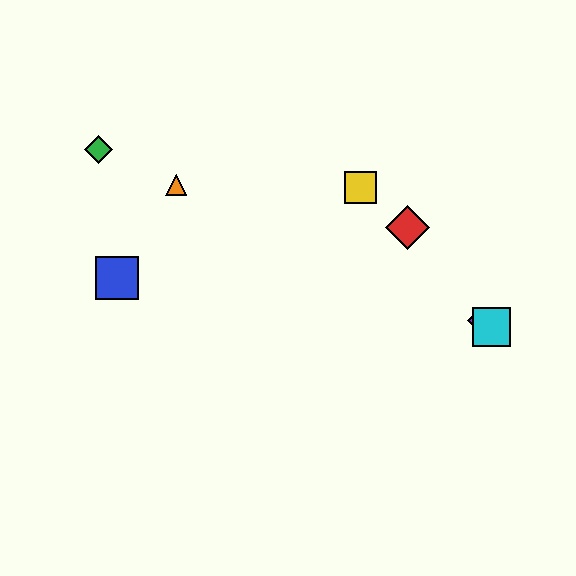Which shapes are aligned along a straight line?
The green diamond, the purple diamond, the orange triangle, the cyan square are aligned along a straight line.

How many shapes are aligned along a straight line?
4 shapes (the green diamond, the purple diamond, the orange triangle, the cyan square) are aligned along a straight line.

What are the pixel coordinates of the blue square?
The blue square is at (117, 278).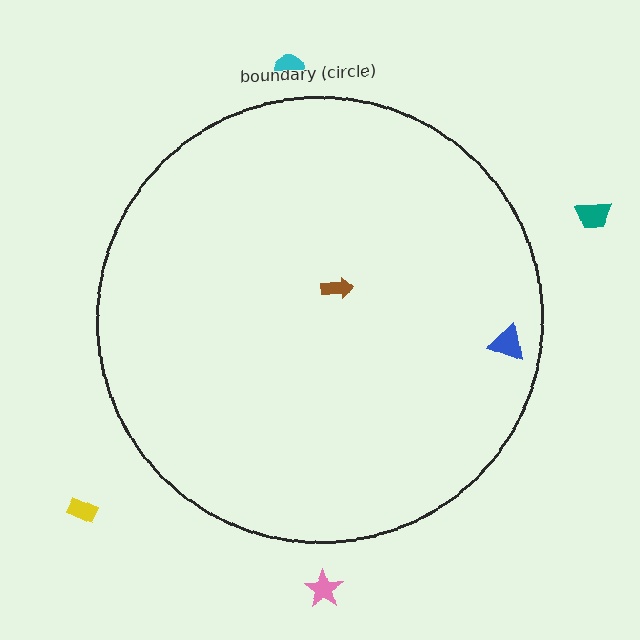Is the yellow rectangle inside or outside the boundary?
Outside.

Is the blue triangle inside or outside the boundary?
Inside.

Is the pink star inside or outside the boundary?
Outside.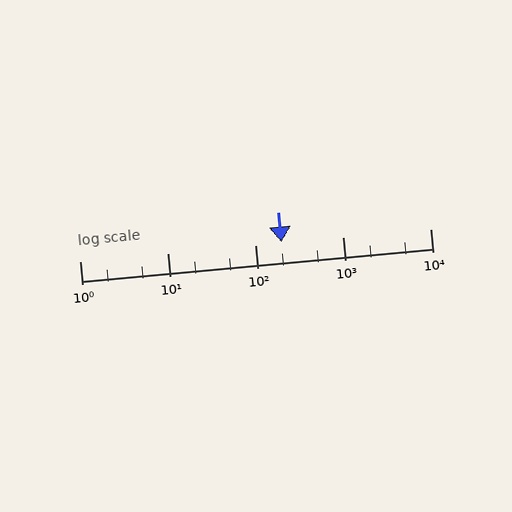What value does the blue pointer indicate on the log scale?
The pointer indicates approximately 200.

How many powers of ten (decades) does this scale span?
The scale spans 4 decades, from 1 to 10000.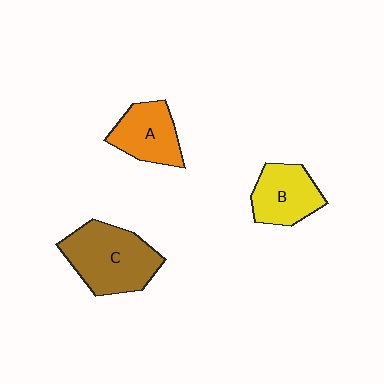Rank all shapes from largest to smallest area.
From largest to smallest: C (brown), B (yellow), A (orange).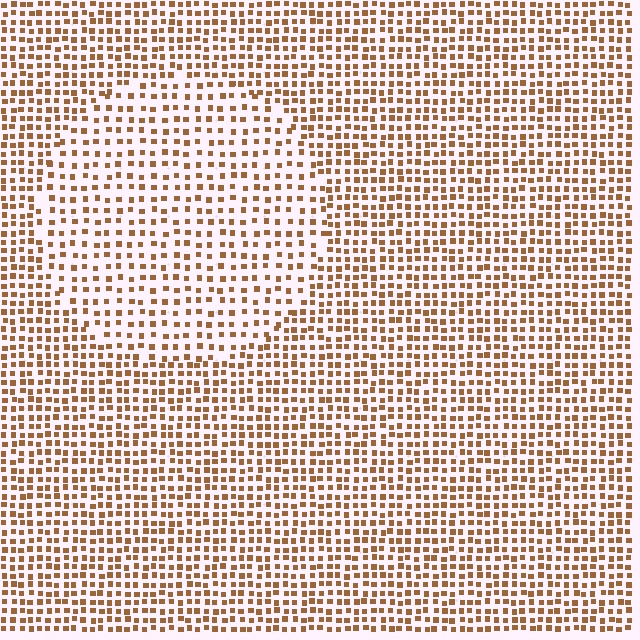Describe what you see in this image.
The image contains small brown elements arranged at two different densities. A circle-shaped region is visible where the elements are less densely packed than the surrounding area.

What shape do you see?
I see a circle.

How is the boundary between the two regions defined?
The boundary is defined by a change in element density (approximately 1.7x ratio). All elements are the same color, size, and shape.